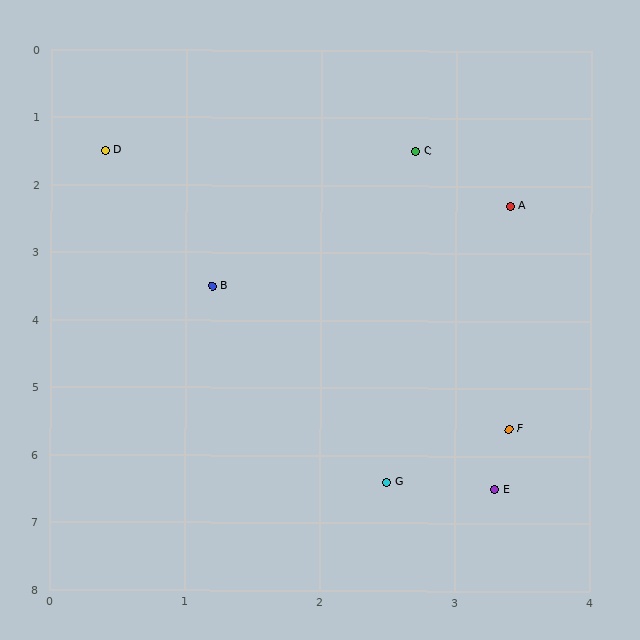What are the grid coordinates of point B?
Point B is at approximately (1.2, 3.5).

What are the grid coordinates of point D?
Point D is at approximately (0.4, 1.5).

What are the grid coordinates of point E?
Point E is at approximately (3.3, 6.5).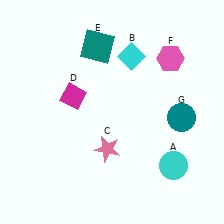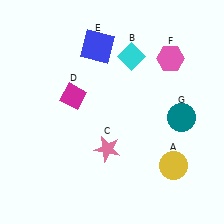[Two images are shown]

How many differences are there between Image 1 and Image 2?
There are 2 differences between the two images.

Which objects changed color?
A changed from cyan to yellow. E changed from teal to blue.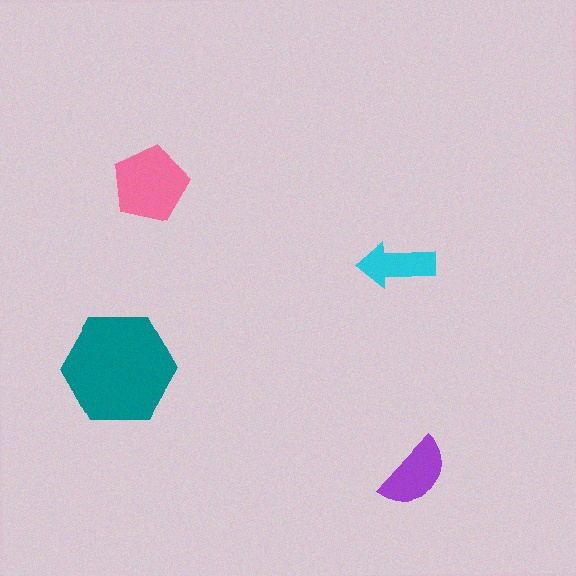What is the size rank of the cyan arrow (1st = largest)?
4th.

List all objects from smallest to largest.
The cyan arrow, the purple semicircle, the pink pentagon, the teal hexagon.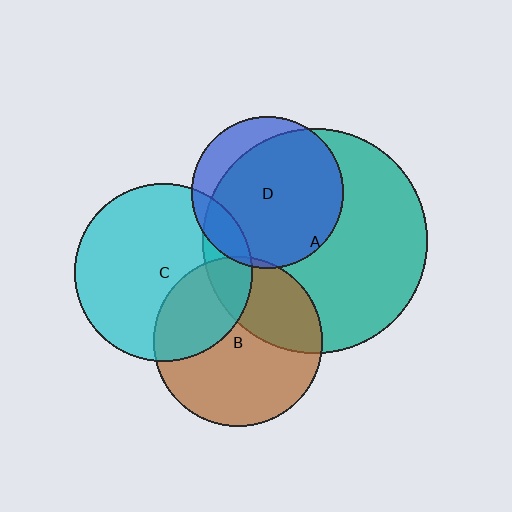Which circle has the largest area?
Circle A (teal).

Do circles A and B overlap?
Yes.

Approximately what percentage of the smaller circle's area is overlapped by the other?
Approximately 30%.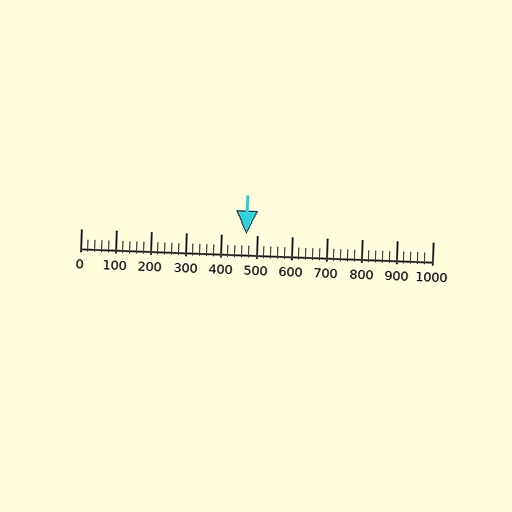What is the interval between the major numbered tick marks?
The major tick marks are spaced 100 units apart.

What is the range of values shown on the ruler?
The ruler shows values from 0 to 1000.